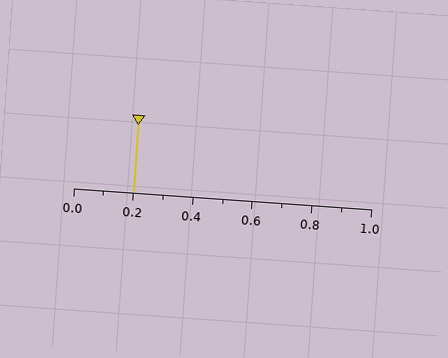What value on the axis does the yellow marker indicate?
The marker indicates approximately 0.2.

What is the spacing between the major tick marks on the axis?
The major ticks are spaced 0.2 apart.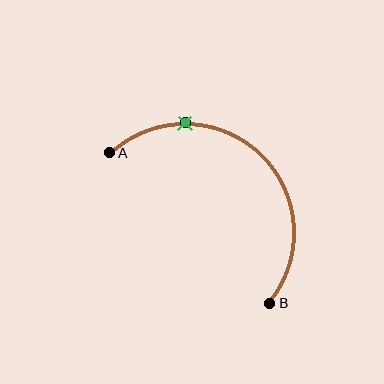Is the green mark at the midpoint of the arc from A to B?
No. The green mark lies on the arc but is closer to endpoint A. The arc midpoint would be at the point on the curve equidistant along the arc from both A and B.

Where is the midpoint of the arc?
The arc midpoint is the point on the curve farthest from the straight line joining A and B. It sits above and to the right of that line.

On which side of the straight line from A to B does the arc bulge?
The arc bulges above and to the right of the straight line connecting A and B.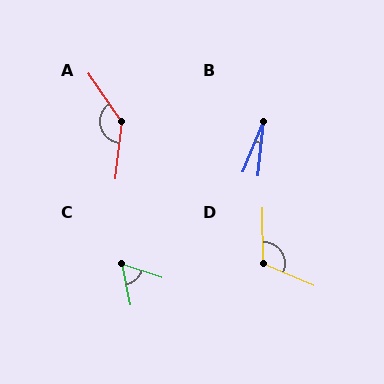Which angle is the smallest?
B, at approximately 16 degrees.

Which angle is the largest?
A, at approximately 139 degrees.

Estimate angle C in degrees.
Approximately 59 degrees.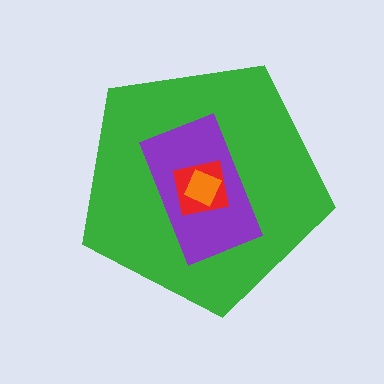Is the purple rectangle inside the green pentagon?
Yes.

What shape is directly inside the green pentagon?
The purple rectangle.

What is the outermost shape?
The green pentagon.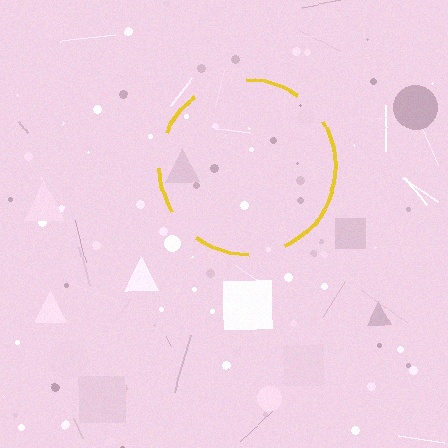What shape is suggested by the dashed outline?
The dashed outline suggests a circle.